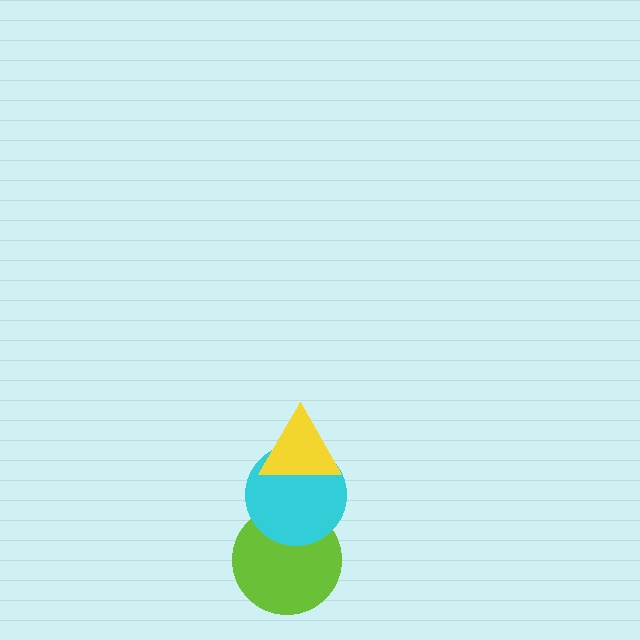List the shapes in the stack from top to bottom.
From top to bottom: the yellow triangle, the cyan circle, the lime circle.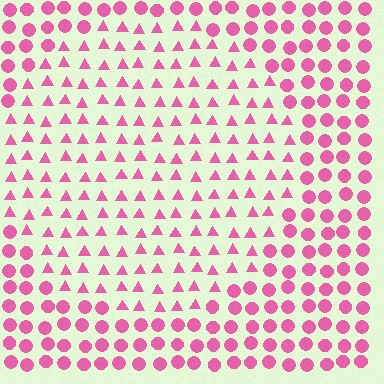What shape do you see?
I see a circle.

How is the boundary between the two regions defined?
The boundary is defined by a change in element shape: triangles inside vs. circles outside. All elements share the same color and spacing.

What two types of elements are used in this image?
The image uses triangles inside the circle region and circles outside it.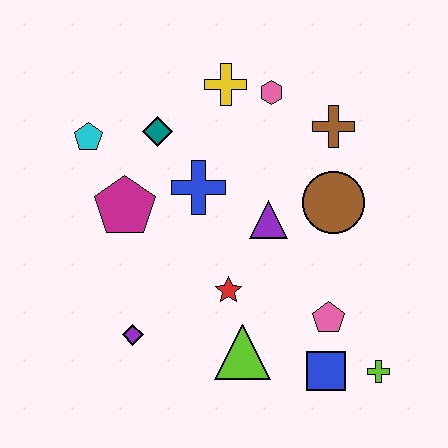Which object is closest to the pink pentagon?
The blue square is closest to the pink pentagon.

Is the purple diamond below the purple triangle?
Yes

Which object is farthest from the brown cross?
The purple diamond is farthest from the brown cross.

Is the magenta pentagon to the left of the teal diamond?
Yes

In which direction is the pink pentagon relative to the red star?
The pink pentagon is to the right of the red star.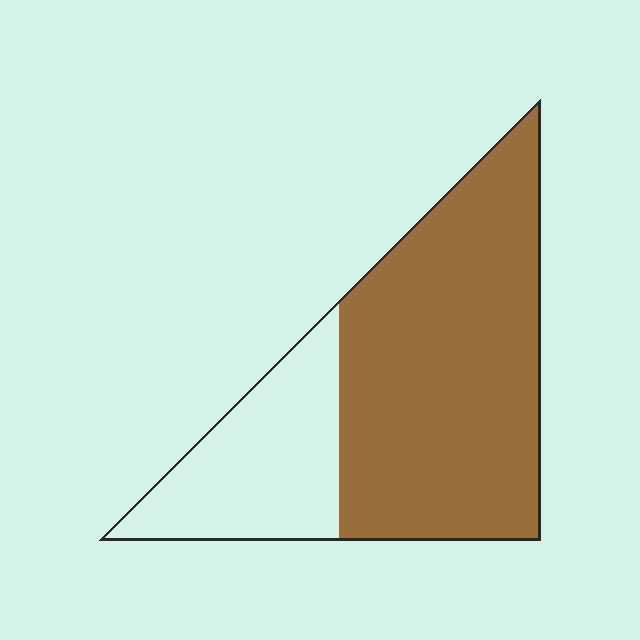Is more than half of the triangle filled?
Yes.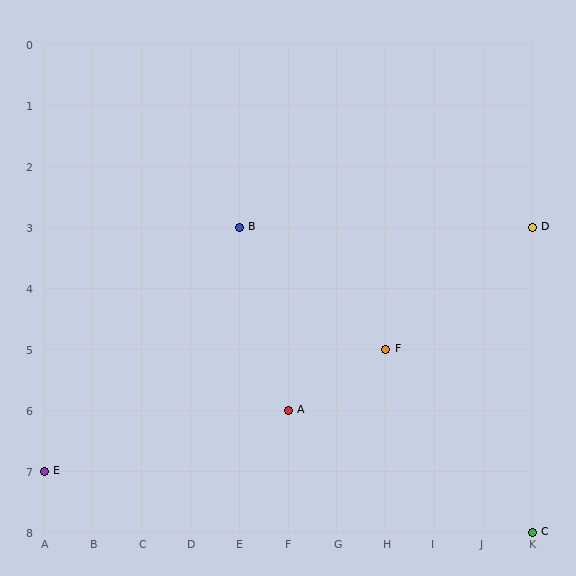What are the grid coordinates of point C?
Point C is at grid coordinates (K, 8).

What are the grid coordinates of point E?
Point E is at grid coordinates (A, 7).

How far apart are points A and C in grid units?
Points A and C are 5 columns and 2 rows apart (about 5.4 grid units diagonally).